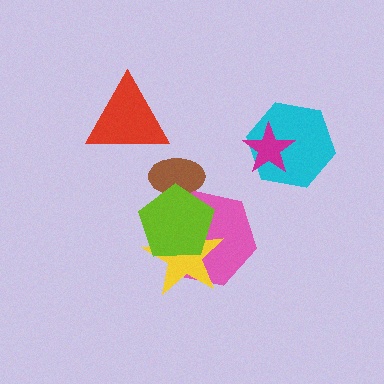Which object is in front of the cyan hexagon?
The magenta star is in front of the cyan hexagon.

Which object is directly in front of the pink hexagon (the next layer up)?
The yellow star is directly in front of the pink hexagon.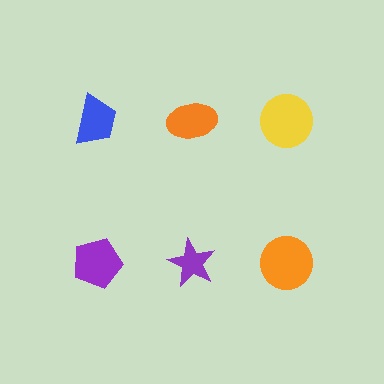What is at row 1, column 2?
An orange ellipse.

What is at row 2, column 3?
An orange circle.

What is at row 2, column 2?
A purple star.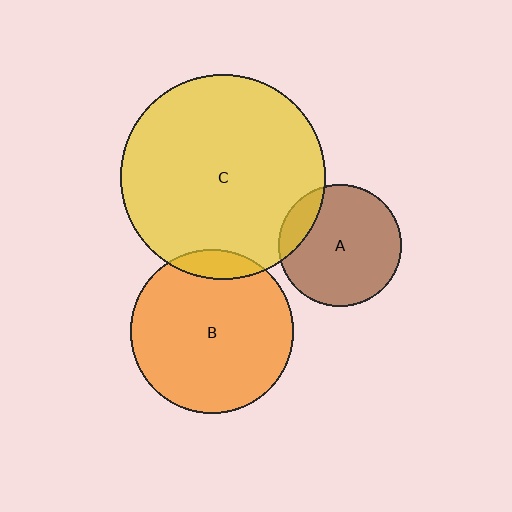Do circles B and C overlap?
Yes.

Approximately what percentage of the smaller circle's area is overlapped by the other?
Approximately 10%.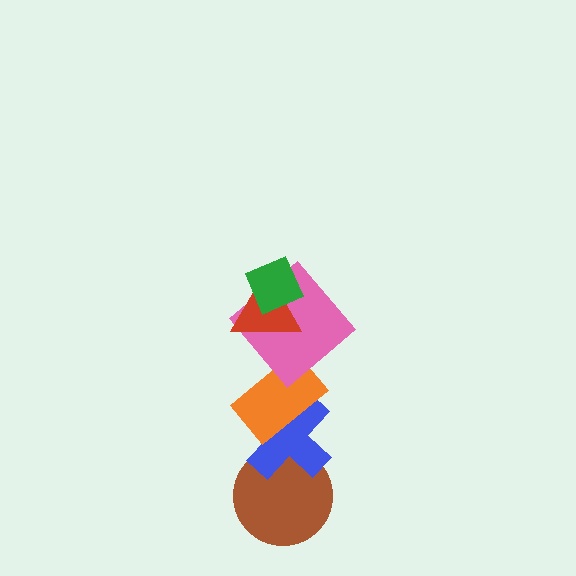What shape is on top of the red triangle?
The green diamond is on top of the red triangle.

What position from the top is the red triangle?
The red triangle is 2nd from the top.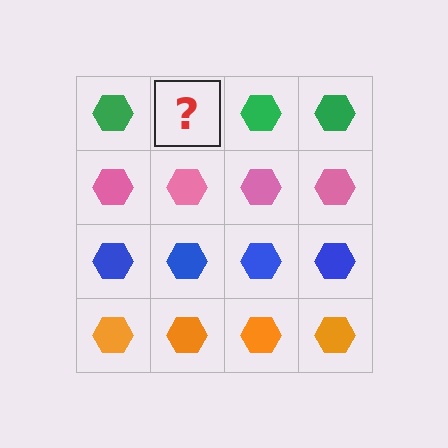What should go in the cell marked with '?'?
The missing cell should contain a green hexagon.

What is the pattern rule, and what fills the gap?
The rule is that each row has a consistent color. The gap should be filled with a green hexagon.